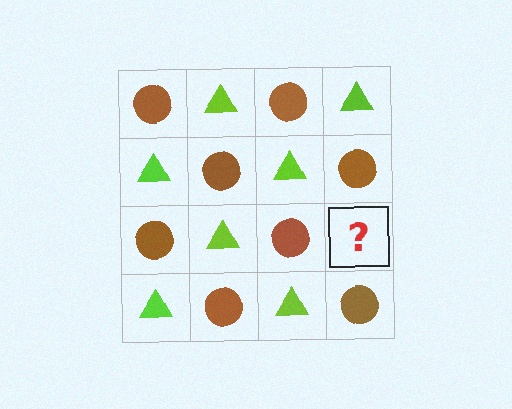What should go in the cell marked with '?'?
The missing cell should contain a lime triangle.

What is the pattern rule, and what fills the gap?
The rule is that it alternates brown circle and lime triangle in a checkerboard pattern. The gap should be filled with a lime triangle.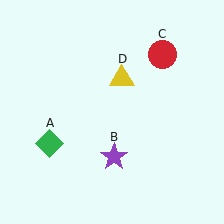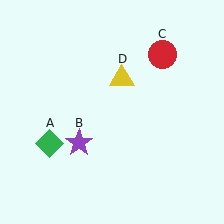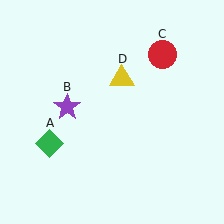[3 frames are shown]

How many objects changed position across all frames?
1 object changed position: purple star (object B).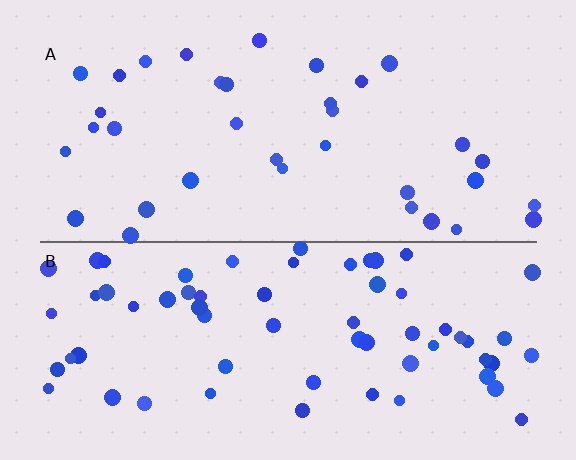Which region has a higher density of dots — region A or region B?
B (the bottom).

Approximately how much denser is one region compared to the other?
Approximately 1.8× — region B over region A.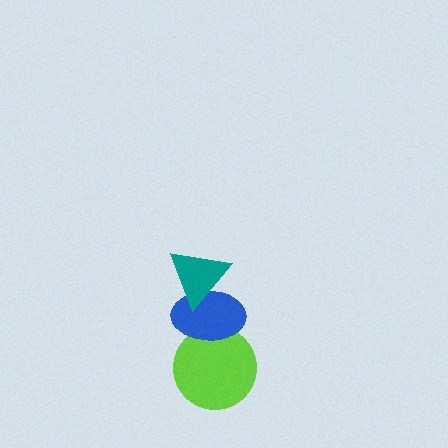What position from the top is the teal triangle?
The teal triangle is 1st from the top.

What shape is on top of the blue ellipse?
The teal triangle is on top of the blue ellipse.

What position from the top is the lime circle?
The lime circle is 3rd from the top.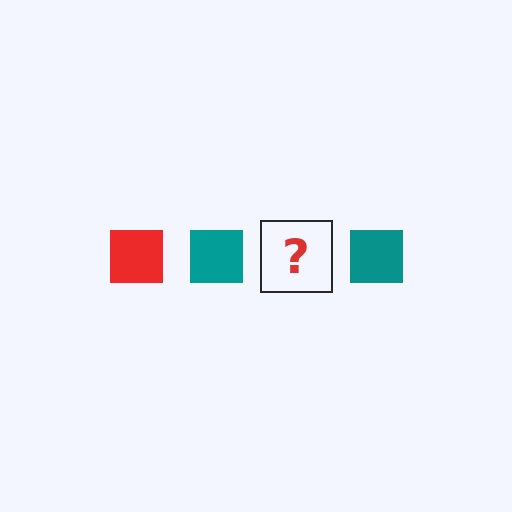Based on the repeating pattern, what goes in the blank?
The blank should be a red square.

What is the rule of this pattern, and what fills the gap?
The rule is that the pattern cycles through red, teal squares. The gap should be filled with a red square.